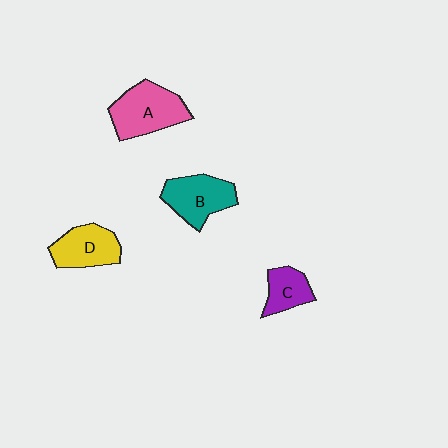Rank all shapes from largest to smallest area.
From largest to smallest: A (pink), B (teal), D (yellow), C (purple).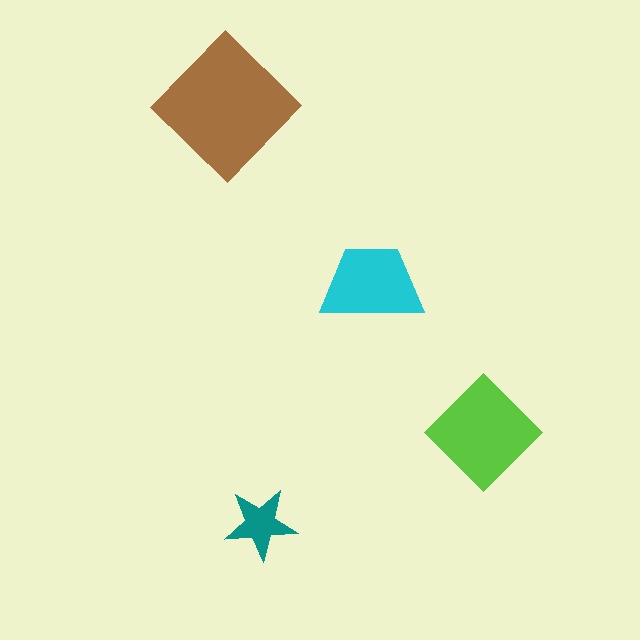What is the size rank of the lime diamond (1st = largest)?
2nd.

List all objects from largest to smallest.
The brown diamond, the lime diamond, the cyan trapezoid, the teal star.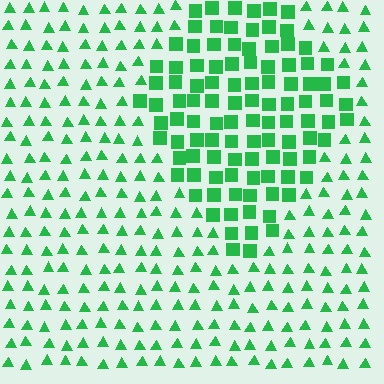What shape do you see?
I see a diamond.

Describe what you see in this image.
The image is filled with small green elements arranged in a uniform grid. A diamond-shaped region contains squares, while the surrounding area contains triangles. The boundary is defined purely by the change in element shape.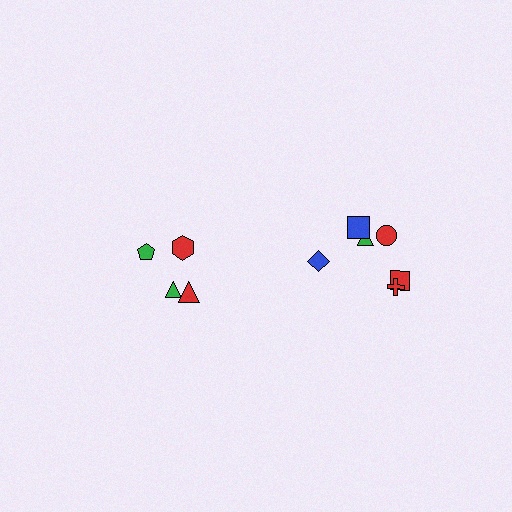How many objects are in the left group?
There are 4 objects.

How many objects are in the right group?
There are 6 objects.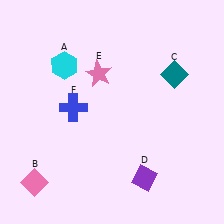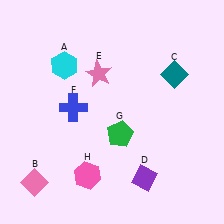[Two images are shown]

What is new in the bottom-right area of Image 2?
A green pentagon (G) was added in the bottom-right area of Image 2.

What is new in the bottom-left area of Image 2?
A pink hexagon (H) was added in the bottom-left area of Image 2.